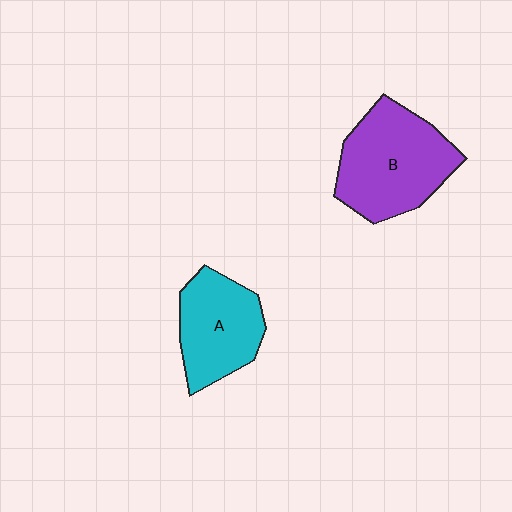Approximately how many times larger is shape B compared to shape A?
Approximately 1.3 times.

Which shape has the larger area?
Shape B (purple).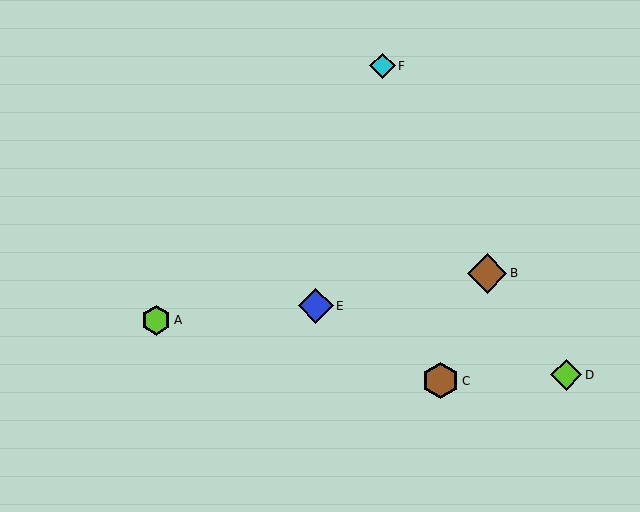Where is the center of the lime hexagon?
The center of the lime hexagon is at (156, 320).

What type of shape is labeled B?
Shape B is a brown diamond.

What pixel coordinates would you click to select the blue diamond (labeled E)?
Click at (316, 306) to select the blue diamond E.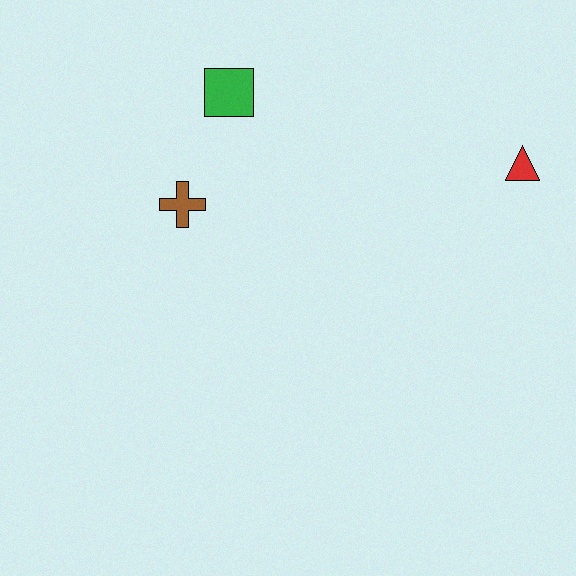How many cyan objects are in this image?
There are no cyan objects.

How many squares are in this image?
There is 1 square.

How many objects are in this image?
There are 3 objects.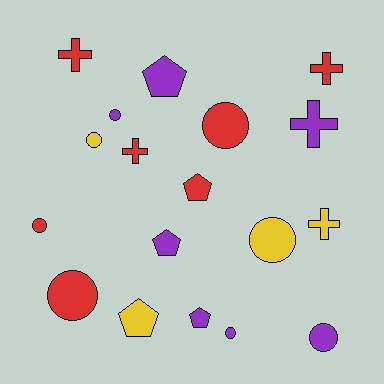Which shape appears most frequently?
Circle, with 8 objects.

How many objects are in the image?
There are 18 objects.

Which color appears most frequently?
Purple, with 7 objects.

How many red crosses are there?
There are 3 red crosses.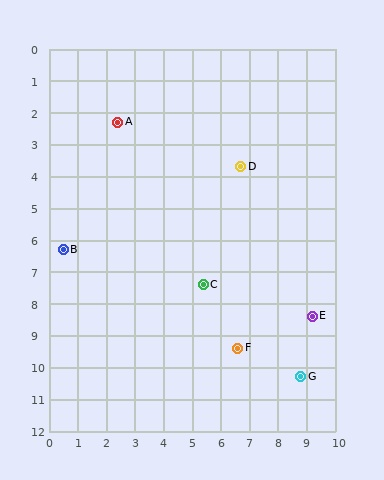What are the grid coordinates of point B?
Point B is at approximately (0.5, 6.3).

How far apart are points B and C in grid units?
Points B and C are about 5.0 grid units apart.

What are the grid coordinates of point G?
Point G is at approximately (8.8, 10.3).